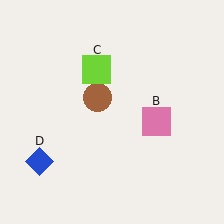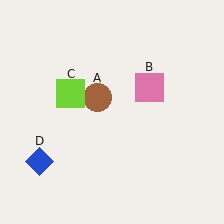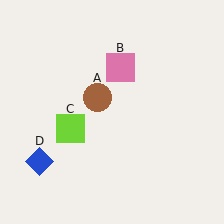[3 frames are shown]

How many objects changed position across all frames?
2 objects changed position: pink square (object B), lime square (object C).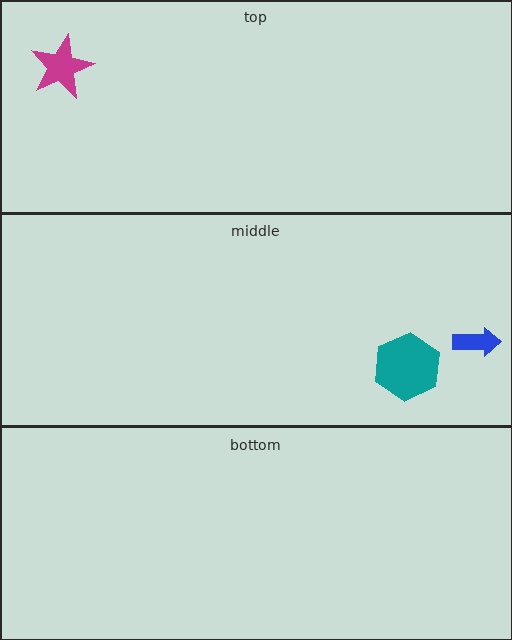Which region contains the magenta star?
The top region.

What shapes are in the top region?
The magenta star.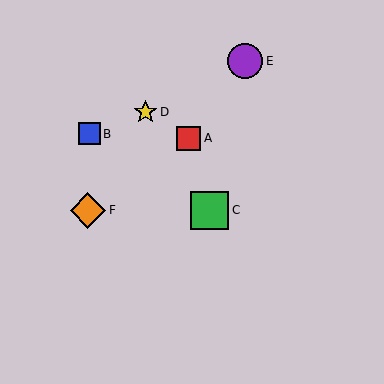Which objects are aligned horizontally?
Objects C, F are aligned horizontally.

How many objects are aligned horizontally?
2 objects (C, F) are aligned horizontally.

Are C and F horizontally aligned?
Yes, both are at y≈210.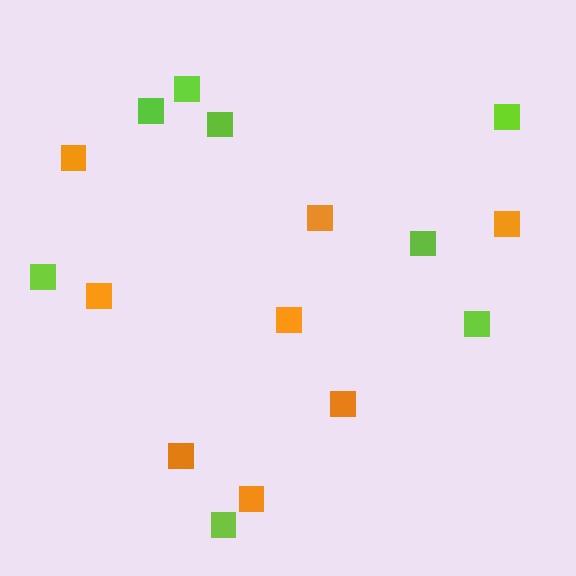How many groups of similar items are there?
There are 2 groups: one group of orange squares (8) and one group of lime squares (8).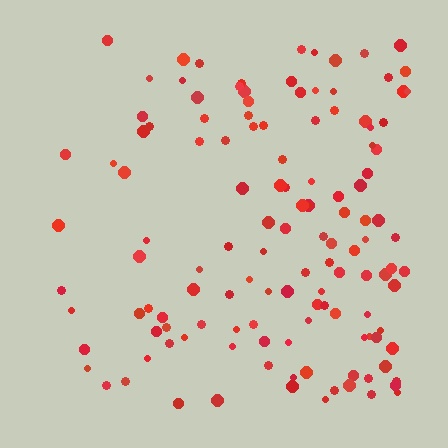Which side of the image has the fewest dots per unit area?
The left.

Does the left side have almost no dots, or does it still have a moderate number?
Still a moderate number, just noticeably fewer than the right.